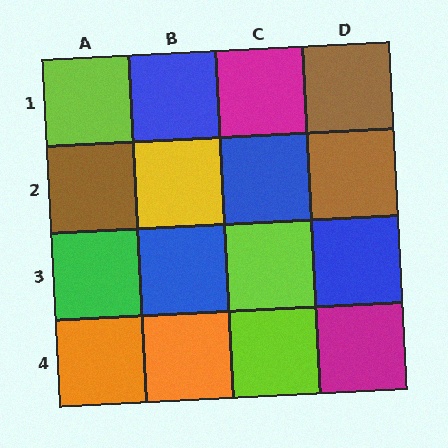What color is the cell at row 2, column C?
Blue.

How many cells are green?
1 cell is green.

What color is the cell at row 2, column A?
Brown.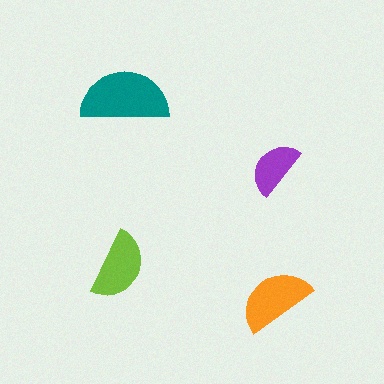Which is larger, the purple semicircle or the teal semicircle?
The teal one.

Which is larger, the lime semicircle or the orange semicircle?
The orange one.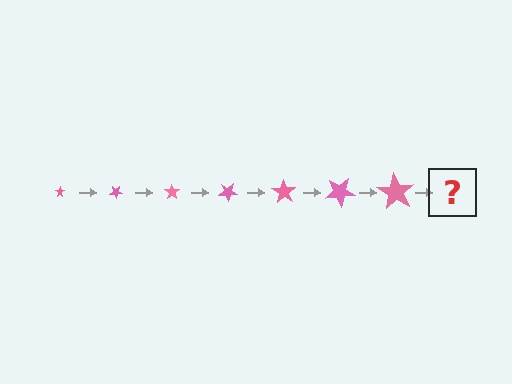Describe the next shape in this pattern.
It should be a star, larger than the previous one and rotated 245 degrees from the start.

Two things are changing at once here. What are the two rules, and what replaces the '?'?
The two rules are that the star grows larger each step and it rotates 35 degrees each step. The '?' should be a star, larger than the previous one and rotated 245 degrees from the start.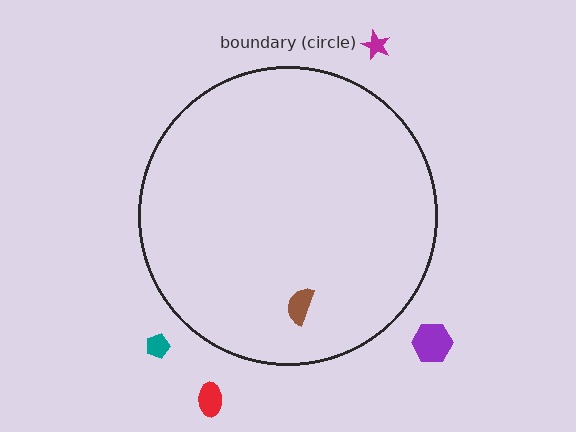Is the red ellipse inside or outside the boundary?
Outside.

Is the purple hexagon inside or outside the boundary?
Outside.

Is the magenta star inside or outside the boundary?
Outside.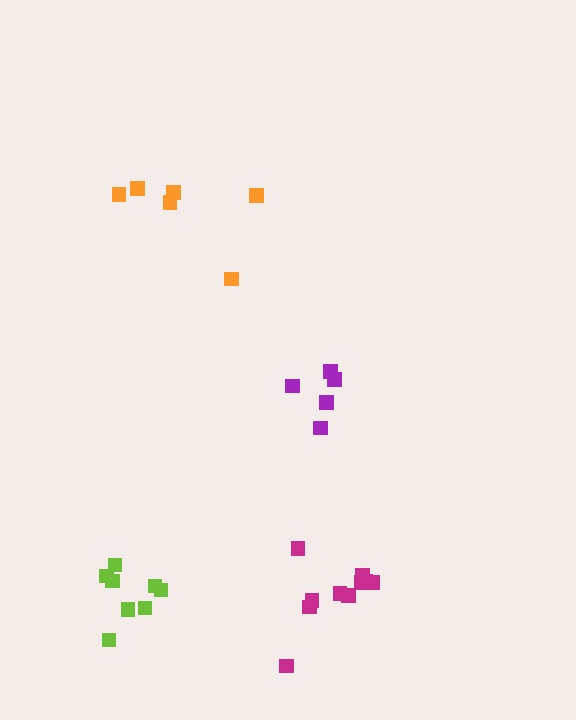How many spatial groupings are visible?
There are 4 spatial groupings.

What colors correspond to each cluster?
The clusters are colored: purple, lime, orange, magenta.